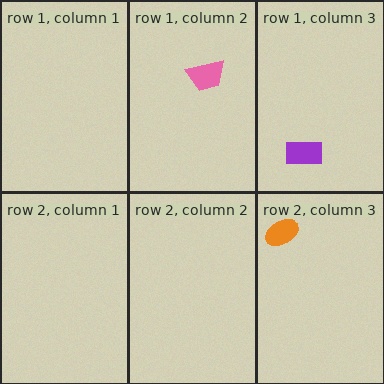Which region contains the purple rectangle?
The row 1, column 3 region.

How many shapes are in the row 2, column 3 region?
1.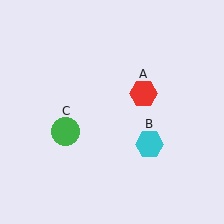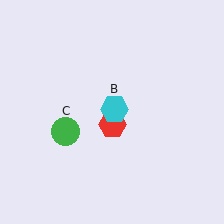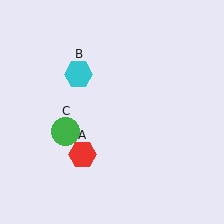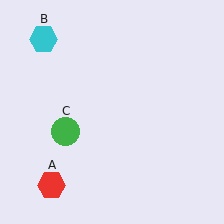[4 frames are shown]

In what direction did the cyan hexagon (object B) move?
The cyan hexagon (object B) moved up and to the left.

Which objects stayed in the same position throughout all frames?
Green circle (object C) remained stationary.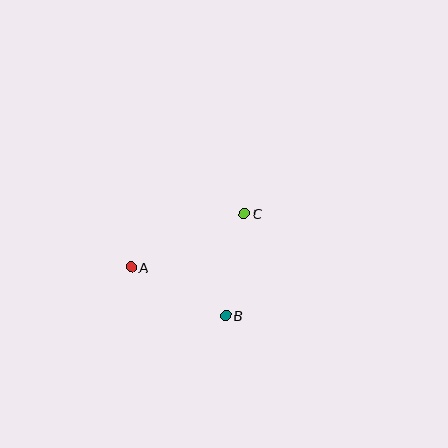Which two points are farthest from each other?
Points A and C are farthest from each other.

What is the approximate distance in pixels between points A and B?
The distance between A and B is approximately 106 pixels.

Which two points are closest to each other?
Points B and C are closest to each other.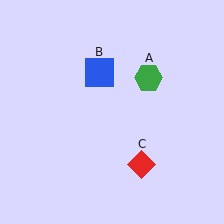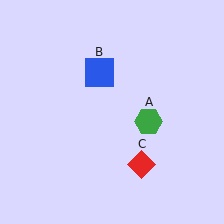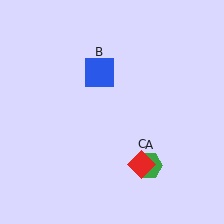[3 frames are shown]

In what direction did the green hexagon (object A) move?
The green hexagon (object A) moved down.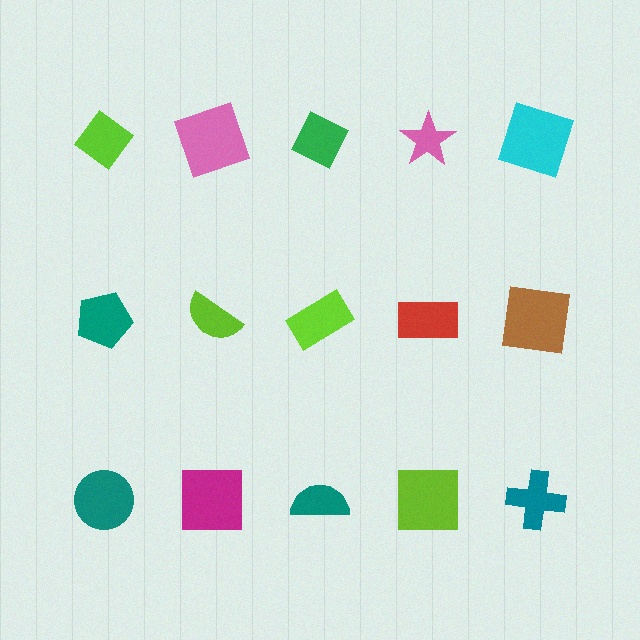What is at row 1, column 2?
A pink square.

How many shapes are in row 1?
5 shapes.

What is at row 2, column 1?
A teal pentagon.